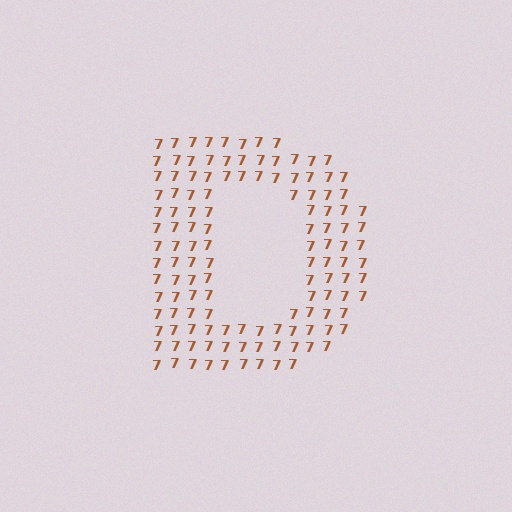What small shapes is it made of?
It is made of small digit 7's.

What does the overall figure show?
The overall figure shows the letter D.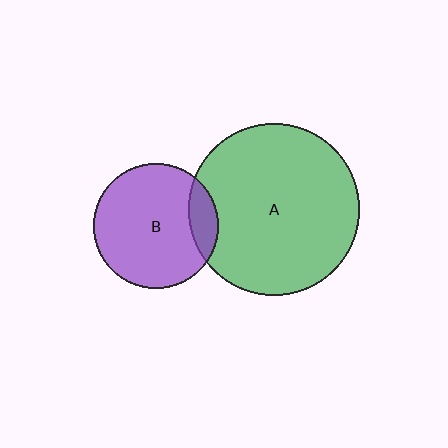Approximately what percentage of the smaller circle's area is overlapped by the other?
Approximately 15%.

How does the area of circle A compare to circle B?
Approximately 1.9 times.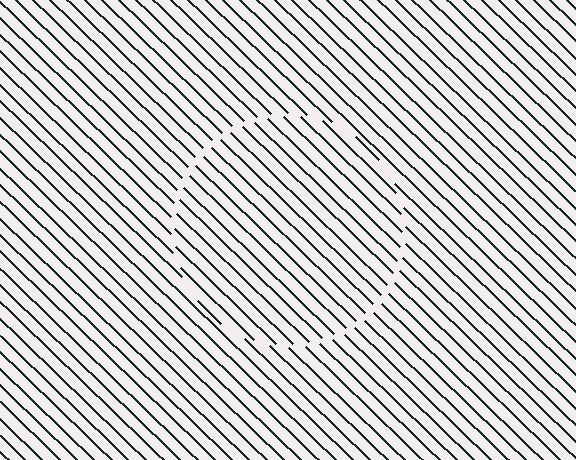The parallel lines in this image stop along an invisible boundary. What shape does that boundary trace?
An illusory circle. The interior of the shape contains the same grating, shifted by half a period — the contour is defined by the phase discontinuity where line-ends from the inner and outer gratings abut.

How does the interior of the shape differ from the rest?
The interior of the shape contains the same grating, shifted by half a period — the contour is defined by the phase discontinuity where line-ends from the inner and outer gratings abut.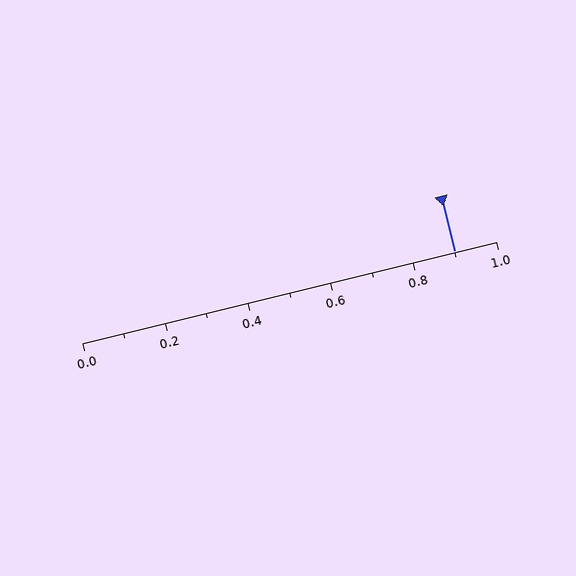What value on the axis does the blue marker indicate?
The marker indicates approximately 0.9.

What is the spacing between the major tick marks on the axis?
The major ticks are spaced 0.2 apart.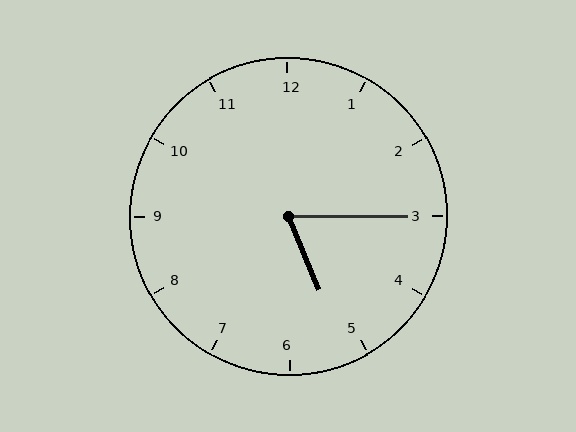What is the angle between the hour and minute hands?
Approximately 68 degrees.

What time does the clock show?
5:15.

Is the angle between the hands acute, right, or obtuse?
It is acute.